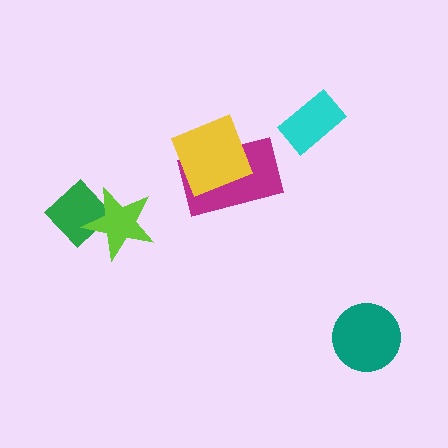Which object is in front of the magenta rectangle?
The yellow square is in front of the magenta rectangle.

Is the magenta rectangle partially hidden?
Yes, it is partially covered by another shape.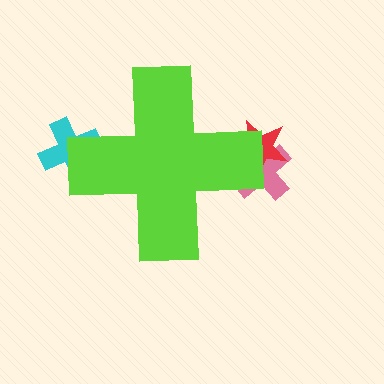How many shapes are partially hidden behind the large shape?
3 shapes are partially hidden.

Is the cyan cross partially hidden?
Yes, the cyan cross is partially hidden behind the lime cross.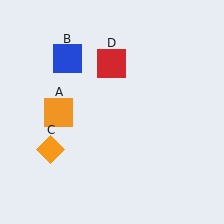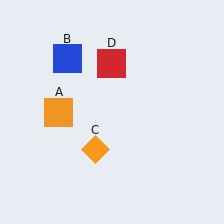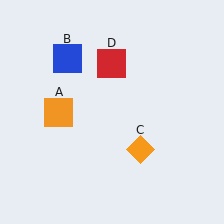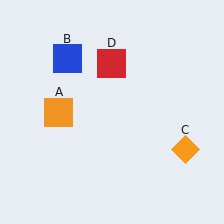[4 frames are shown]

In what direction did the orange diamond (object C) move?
The orange diamond (object C) moved right.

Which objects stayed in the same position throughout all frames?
Orange square (object A) and blue square (object B) and red square (object D) remained stationary.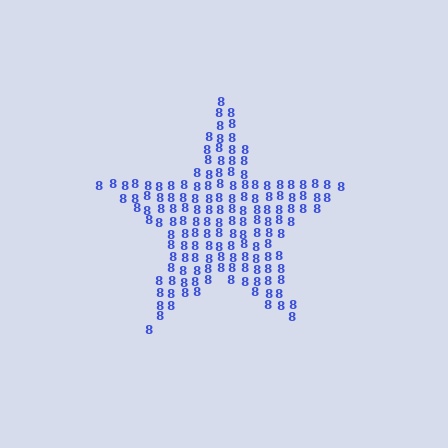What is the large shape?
The large shape is a star.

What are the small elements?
The small elements are digit 8's.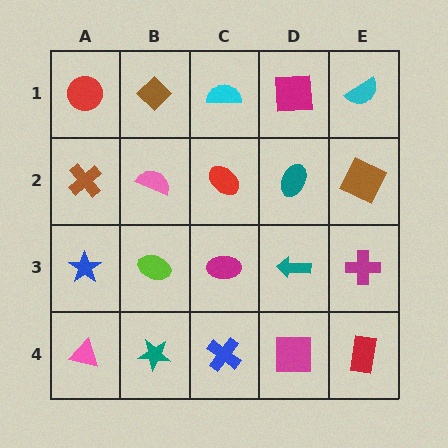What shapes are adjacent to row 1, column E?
A brown square (row 2, column E), a magenta square (row 1, column D).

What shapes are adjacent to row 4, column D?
A teal arrow (row 3, column D), a blue cross (row 4, column C), a red rectangle (row 4, column E).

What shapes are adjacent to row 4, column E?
A magenta cross (row 3, column E), a magenta square (row 4, column D).